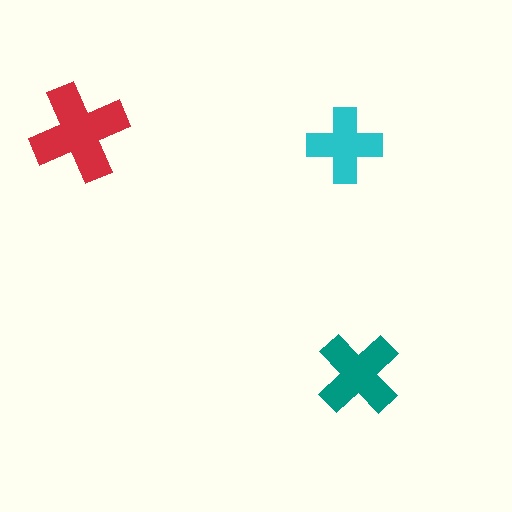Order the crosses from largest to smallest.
the red one, the teal one, the cyan one.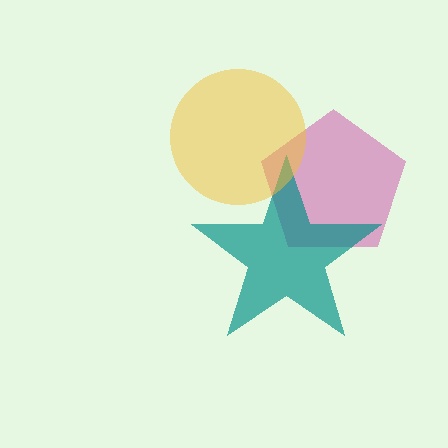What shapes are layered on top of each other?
The layered shapes are: a magenta pentagon, a teal star, a yellow circle.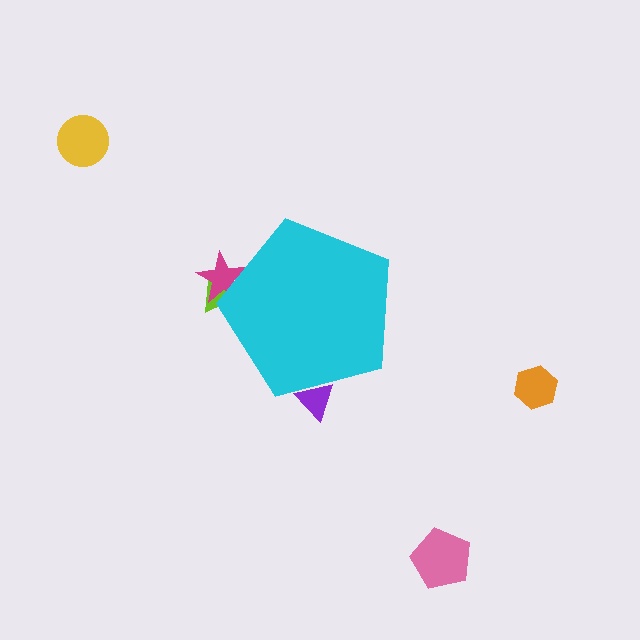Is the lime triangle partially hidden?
Yes, the lime triangle is partially hidden behind the cyan pentagon.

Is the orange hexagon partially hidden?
No, the orange hexagon is fully visible.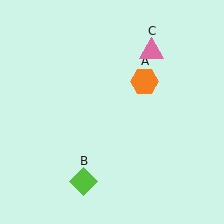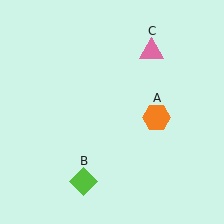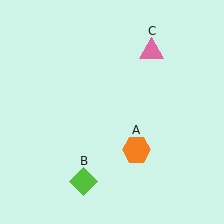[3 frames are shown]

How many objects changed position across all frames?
1 object changed position: orange hexagon (object A).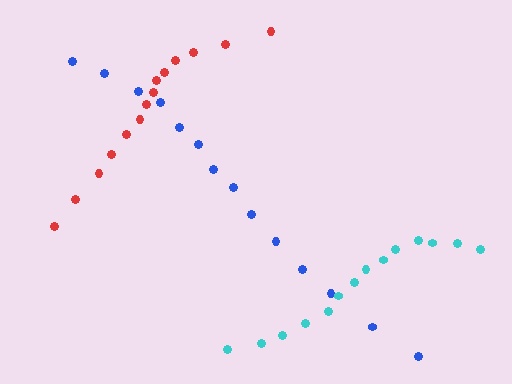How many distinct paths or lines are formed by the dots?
There are 3 distinct paths.